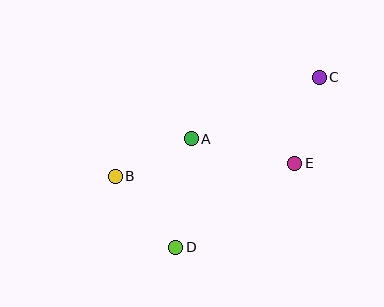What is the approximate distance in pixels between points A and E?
The distance between A and E is approximately 106 pixels.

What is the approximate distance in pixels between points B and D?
The distance between B and D is approximately 94 pixels.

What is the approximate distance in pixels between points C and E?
The distance between C and E is approximately 90 pixels.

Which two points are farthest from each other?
Points B and C are farthest from each other.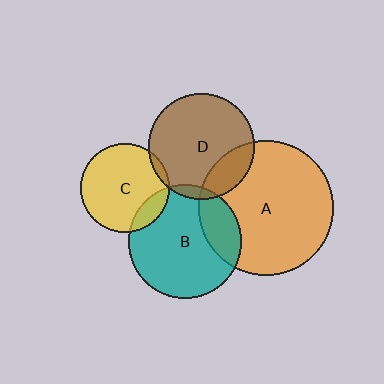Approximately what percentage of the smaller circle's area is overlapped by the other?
Approximately 20%.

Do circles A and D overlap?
Yes.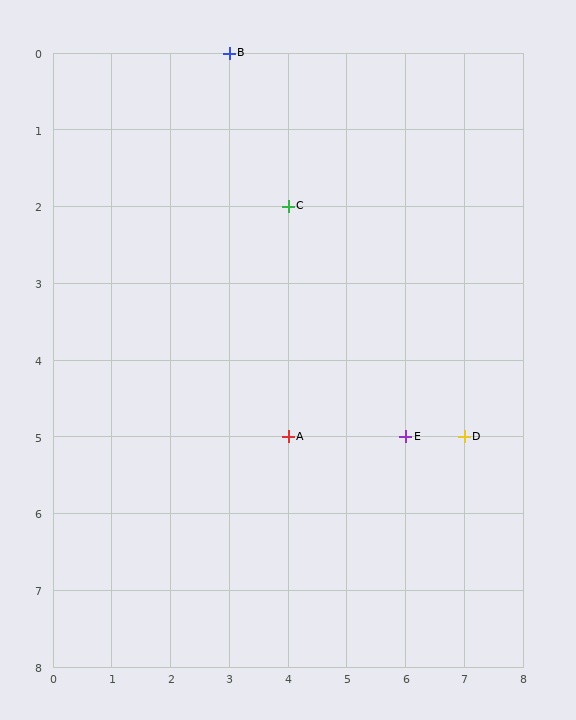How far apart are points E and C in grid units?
Points E and C are 2 columns and 3 rows apart (about 3.6 grid units diagonally).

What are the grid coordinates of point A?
Point A is at grid coordinates (4, 5).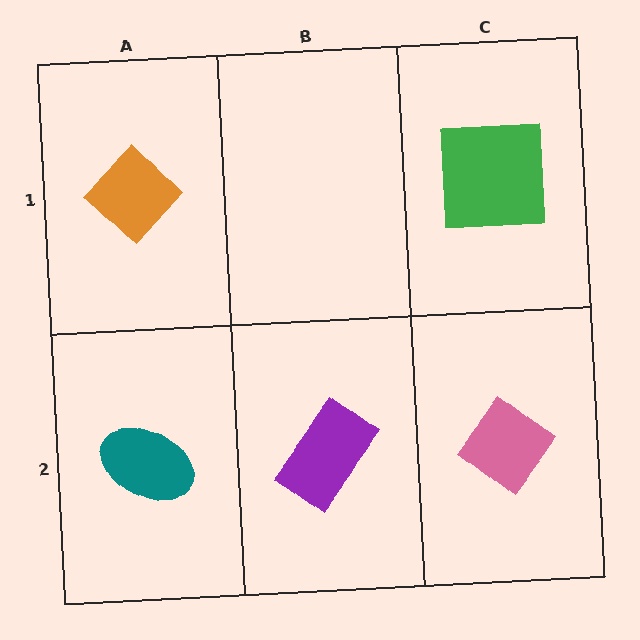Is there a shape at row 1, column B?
No, that cell is empty.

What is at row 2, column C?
A pink diamond.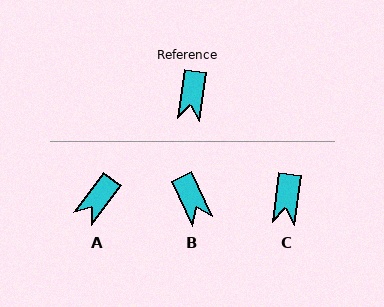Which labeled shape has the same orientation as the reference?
C.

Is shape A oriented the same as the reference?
No, it is off by about 29 degrees.